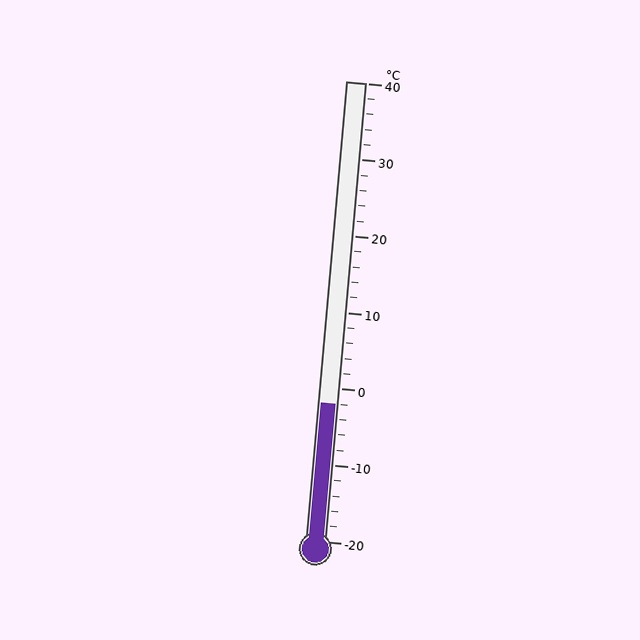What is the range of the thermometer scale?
The thermometer scale ranges from -20°C to 40°C.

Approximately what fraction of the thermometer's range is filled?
The thermometer is filled to approximately 30% of its range.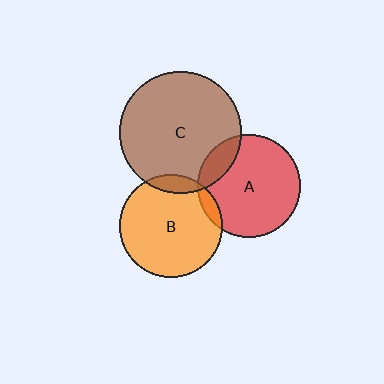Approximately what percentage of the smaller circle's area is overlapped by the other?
Approximately 10%.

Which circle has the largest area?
Circle C (brown).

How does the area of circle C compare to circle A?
Approximately 1.4 times.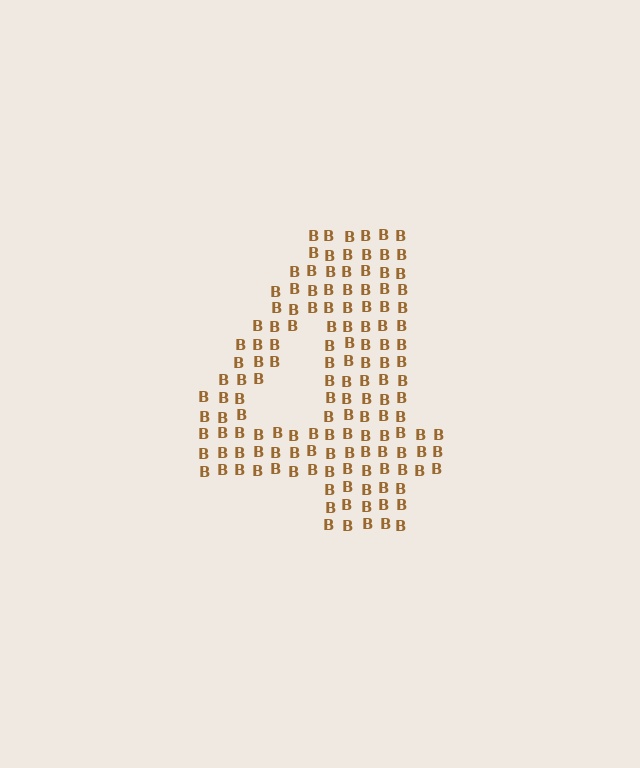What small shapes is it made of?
It is made of small letter B's.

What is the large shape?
The large shape is the digit 4.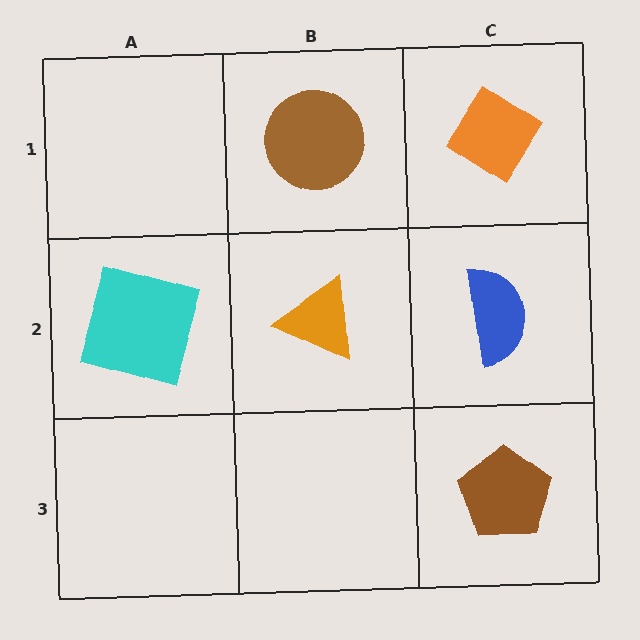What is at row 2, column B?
An orange triangle.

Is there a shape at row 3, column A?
No, that cell is empty.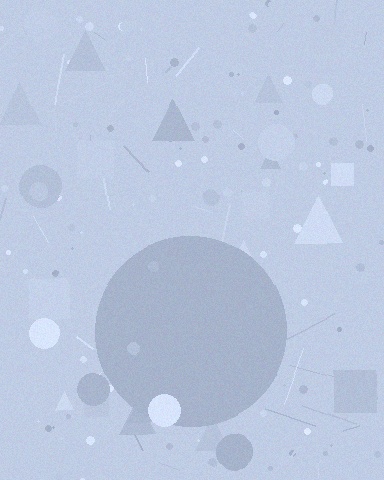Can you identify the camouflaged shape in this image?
The camouflaged shape is a circle.